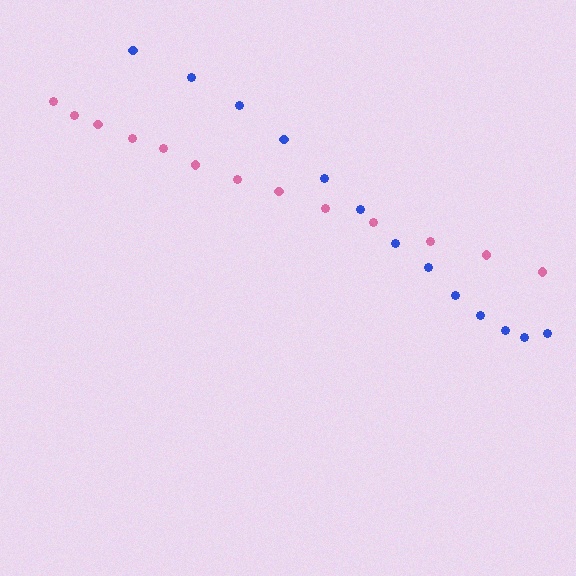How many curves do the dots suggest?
There are 2 distinct paths.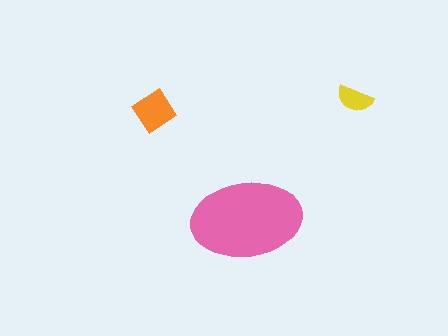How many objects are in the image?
There are 3 objects in the image.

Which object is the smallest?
The yellow semicircle.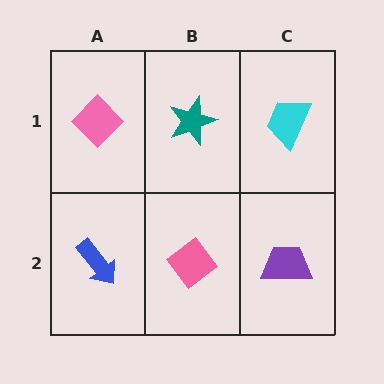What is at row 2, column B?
A pink diamond.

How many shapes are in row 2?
3 shapes.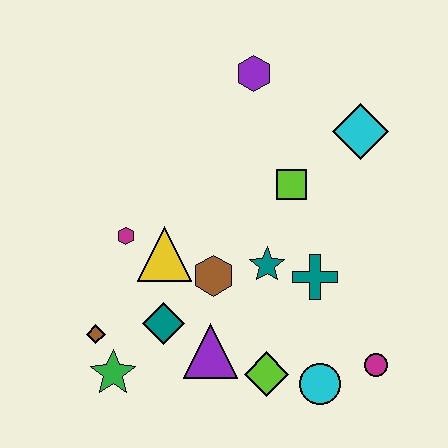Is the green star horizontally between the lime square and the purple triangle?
No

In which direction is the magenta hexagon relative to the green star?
The magenta hexagon is above the green star.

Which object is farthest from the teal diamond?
The cyan diamond is farthest from the teal diamond.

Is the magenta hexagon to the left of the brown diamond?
No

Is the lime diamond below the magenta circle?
Yes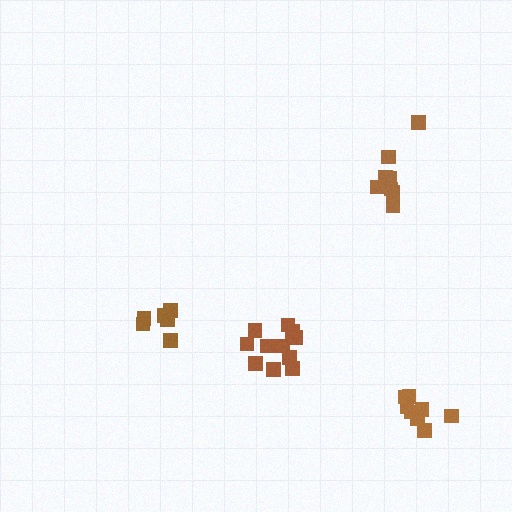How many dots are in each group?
Group 1: 9 dots, Group 2: 11 dots, Group 3: 6 dots, Group 4: 8 dots (34 total).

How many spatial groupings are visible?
There are 4 spatial groupings.